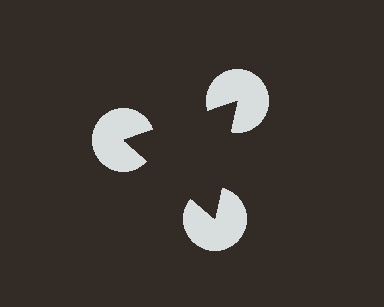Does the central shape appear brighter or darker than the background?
It typically appears slightly darker than the background, even though no actual brightness change is drawn.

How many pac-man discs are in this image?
There are 3 — one at each vertex of the illusory triangle.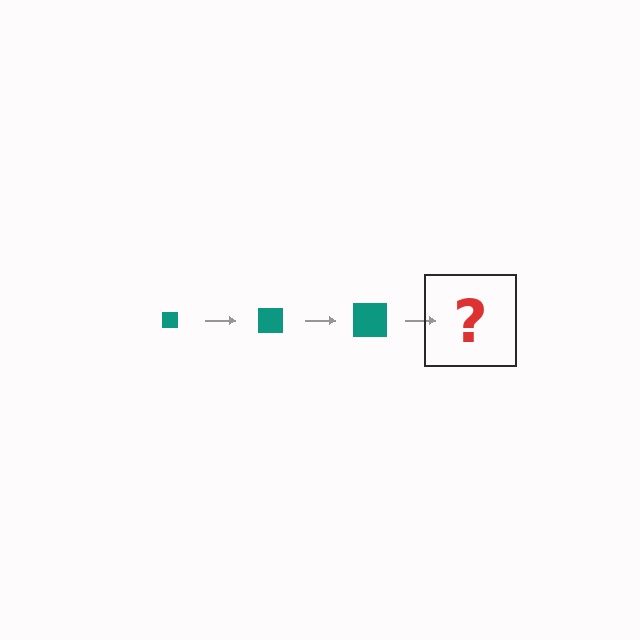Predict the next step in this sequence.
The next step is a teal square, larger than the previous one.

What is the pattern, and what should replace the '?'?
The pattern is that the square gets progressively larger each step. The '?' should be a teal square, larger than the previous one.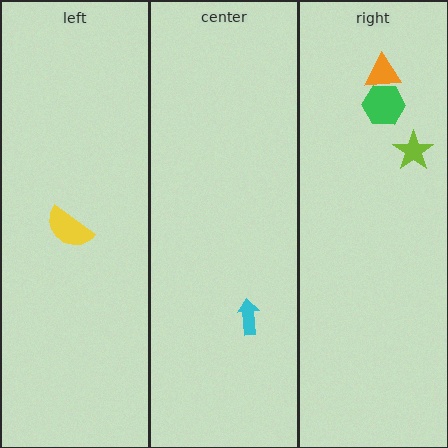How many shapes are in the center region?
1.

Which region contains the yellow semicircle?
The left region.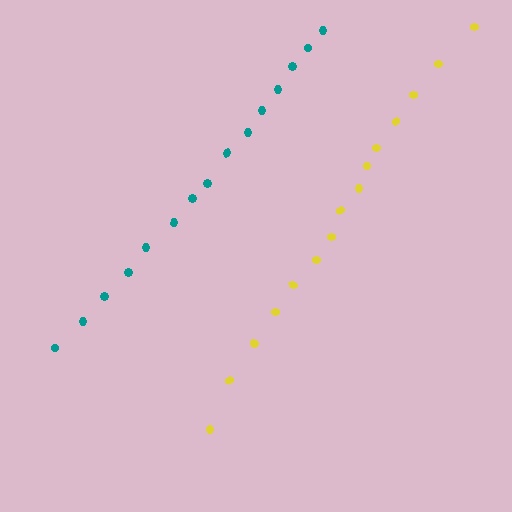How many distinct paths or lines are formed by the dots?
There are 2 distinct paths.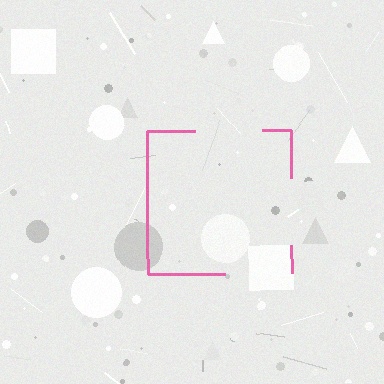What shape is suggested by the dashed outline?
The dashed outline suggests a square.